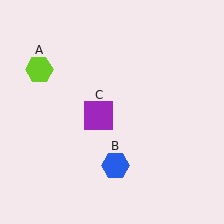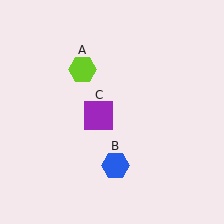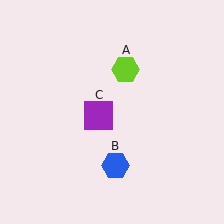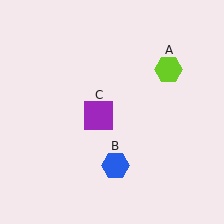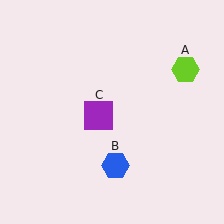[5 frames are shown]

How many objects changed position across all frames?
1 object changed position: lime hexagon (object A).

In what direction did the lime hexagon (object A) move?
The lime hexagon (object A) moved right.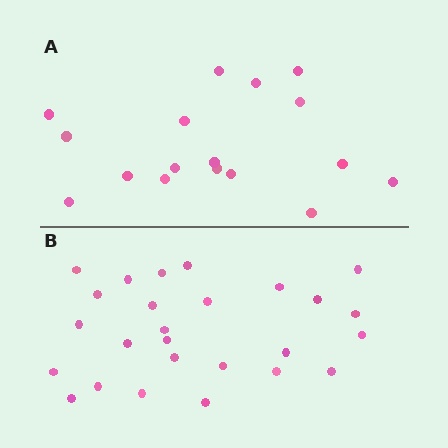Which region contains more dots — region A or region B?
Region B (the bottom region) has more dots.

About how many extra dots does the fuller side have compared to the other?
Region B has roughly 8 or so more dots than region A.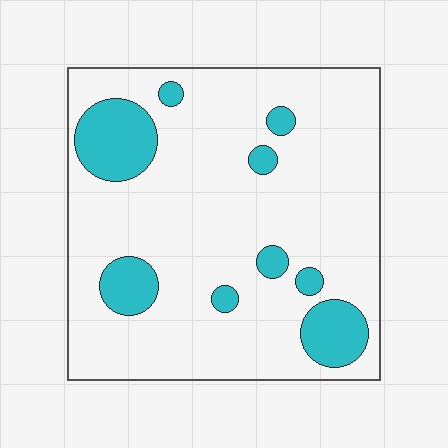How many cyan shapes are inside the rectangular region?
9.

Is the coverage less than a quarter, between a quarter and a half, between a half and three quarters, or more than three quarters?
Less than a quarter.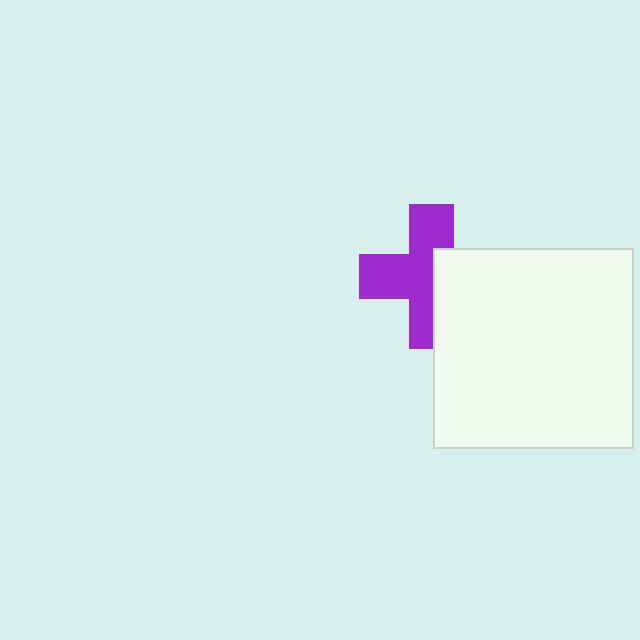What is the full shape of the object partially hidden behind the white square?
The partially hidden object is a purple cross.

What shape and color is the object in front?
The object in front is a white square.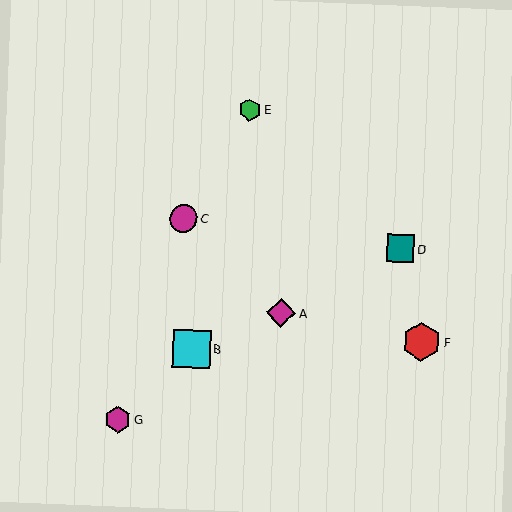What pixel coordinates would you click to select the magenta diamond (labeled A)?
Click at (281, 313) to select the magenta diamond A.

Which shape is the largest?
The red hexagon (labeled F) is the largest.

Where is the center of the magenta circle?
The center of the magenta circle is at (183, 219).